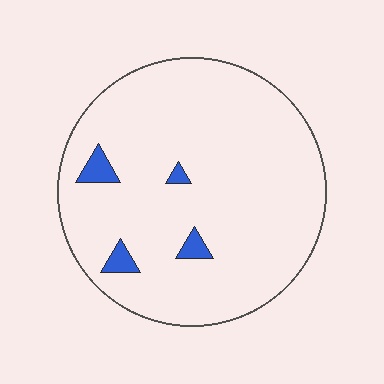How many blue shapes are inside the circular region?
4.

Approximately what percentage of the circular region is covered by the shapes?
Approximately 5%.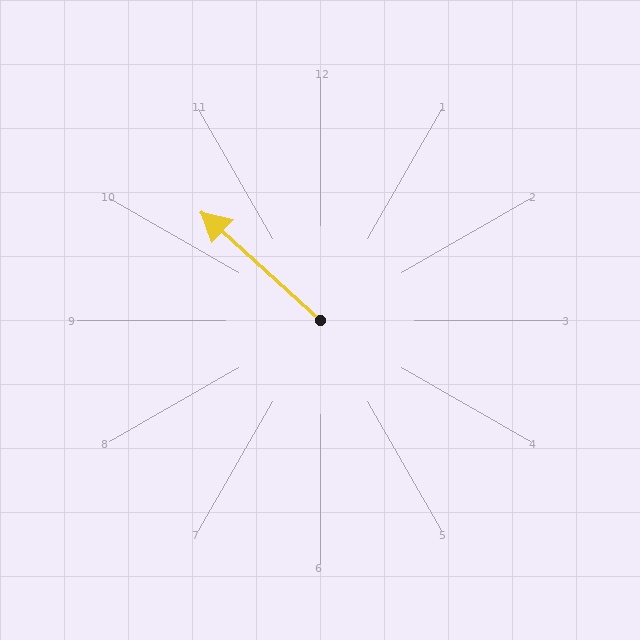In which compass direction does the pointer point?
Northwest.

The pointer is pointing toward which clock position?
Roughly 10 o'clock.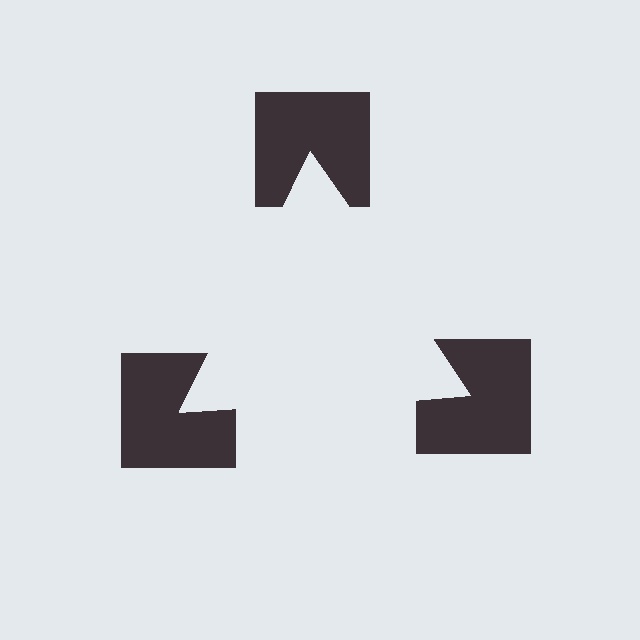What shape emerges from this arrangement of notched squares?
An illusory triangle — its edges are inferred from the aligned wedge cuts in the notched squares, not physically drawn.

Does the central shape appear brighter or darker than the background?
It typically appears slightly brighter than the background, even though no actual brightness change is drawn.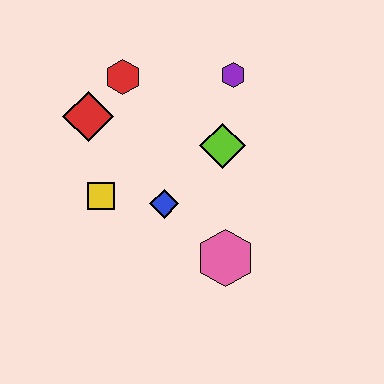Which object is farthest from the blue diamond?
The purple hexagon is farthest from the blue diamond.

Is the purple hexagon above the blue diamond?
Yes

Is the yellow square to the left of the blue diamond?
Yes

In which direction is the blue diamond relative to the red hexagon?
The blue diamond is below the red hexagon.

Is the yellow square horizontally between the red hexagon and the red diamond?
Yes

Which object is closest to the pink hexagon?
The blue diamond is closest to the pink hexagon.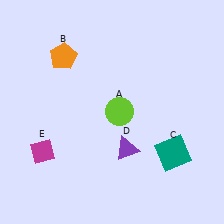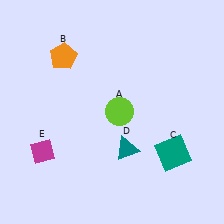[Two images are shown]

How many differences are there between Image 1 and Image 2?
There is 1 difference between the two images.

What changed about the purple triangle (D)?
In Image 1, D is purple. In Image 2, it changed to teal.